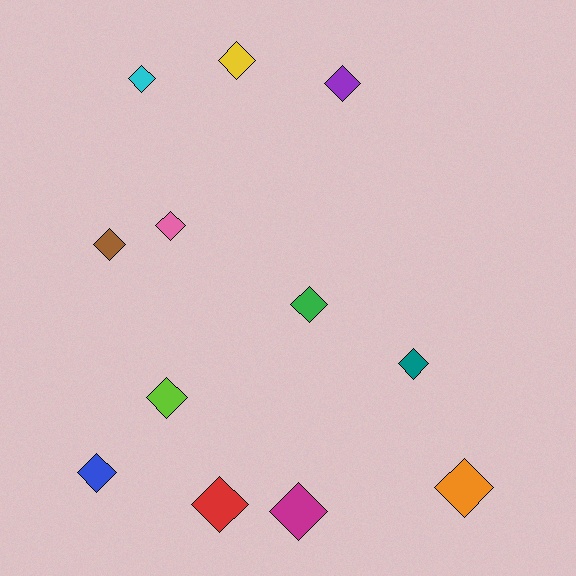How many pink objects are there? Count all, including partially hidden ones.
There is 1 pink object.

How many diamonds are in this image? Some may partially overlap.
There are 12 diamonds.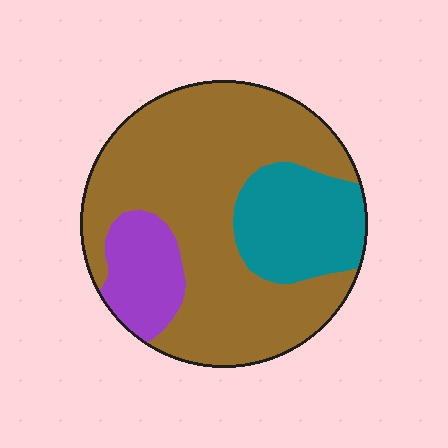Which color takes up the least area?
Purple, at roughly 15%.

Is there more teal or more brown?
Brown.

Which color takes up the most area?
Brown, at roughly 65%.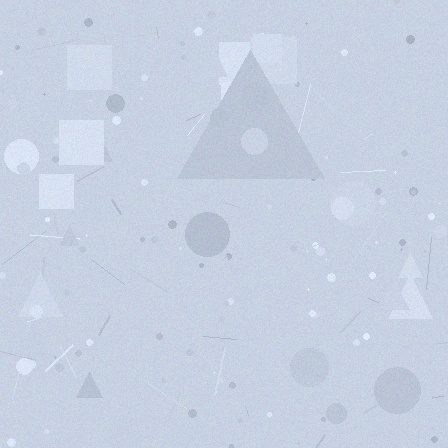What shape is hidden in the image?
A triangle is hidden in the image.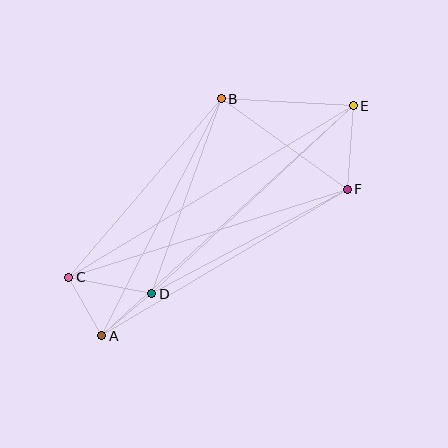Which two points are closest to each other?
Points A and D are closest to each other.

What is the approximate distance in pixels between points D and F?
The distance between D and F is approximately 222 pixels.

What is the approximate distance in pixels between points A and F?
The distance between A and F is approximately 286 pixels.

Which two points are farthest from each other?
Points A and E are farthest from each other.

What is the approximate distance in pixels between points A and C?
The distance between A and C is approximately 68 pixels.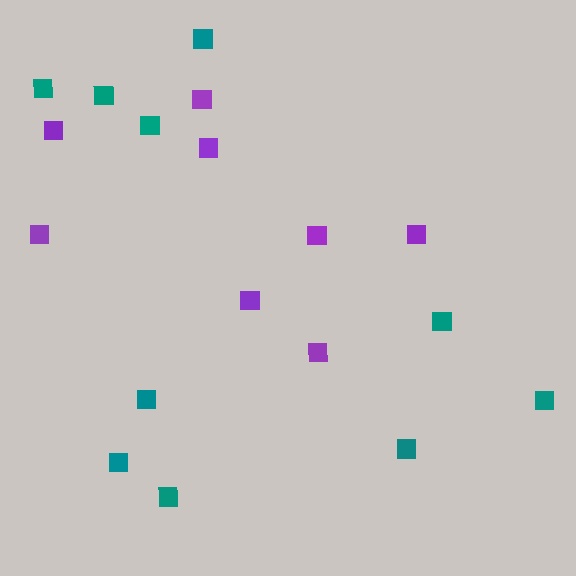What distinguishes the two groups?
There are 2 groups: one group of purple squares (8) and one group of teal squares (10).